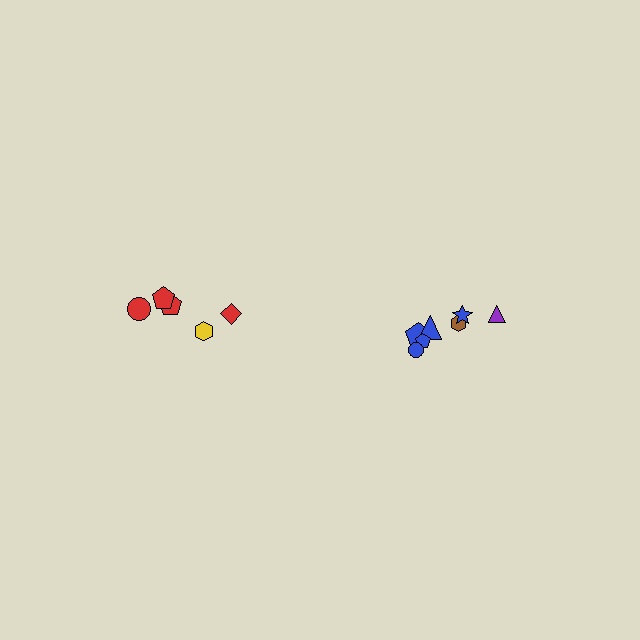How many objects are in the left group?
There are 5 objects.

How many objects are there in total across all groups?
There are 12 objects.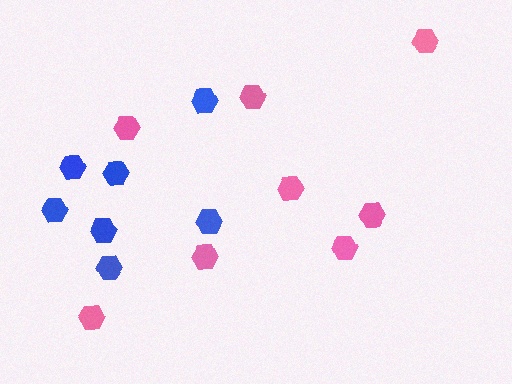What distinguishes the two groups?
There are 2 groups: one group of blue hexagons (7) and one group of pink hexagons (8).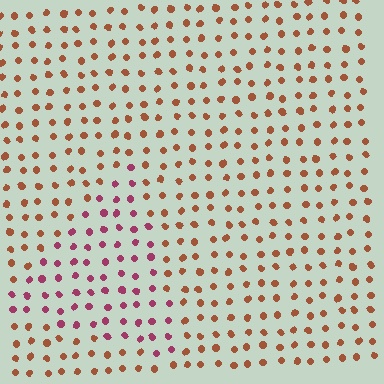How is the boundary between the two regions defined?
The boundary is defined purely by a slight shift in hue (about 43 degrees). Spacing, size, and orientation are identical on both sides.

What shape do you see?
I see a triangle.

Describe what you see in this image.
The image is filled with small brown elements in a uniform arrangement. A triangle-shaped region is visible where the elements are tinted to a slightly different hue, forming a subtle color boundary.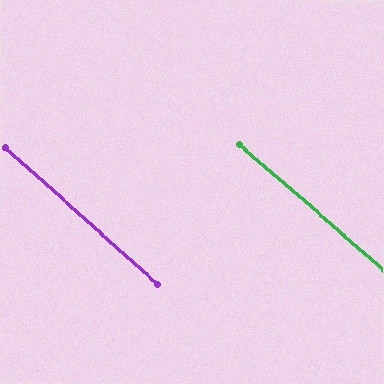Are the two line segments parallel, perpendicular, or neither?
Parallel — their directions differ by only 0.9°.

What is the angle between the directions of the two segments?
Approximately 1 degree.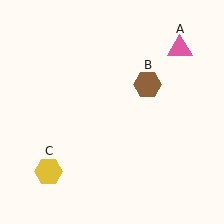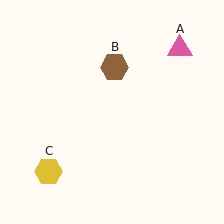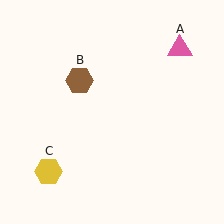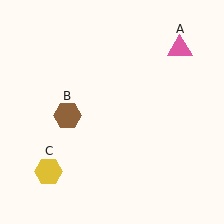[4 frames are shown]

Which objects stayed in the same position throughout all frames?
Pink triangle (object A) and yellow hexagon (object C) remained stationary.